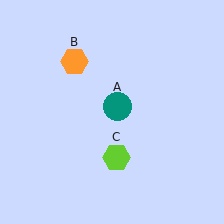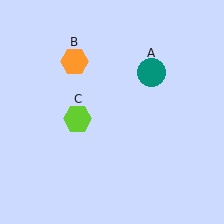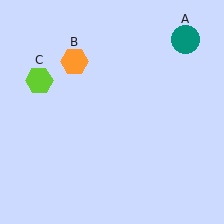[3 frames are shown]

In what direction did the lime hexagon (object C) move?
The lime hexagon (object C) moved up and to the left.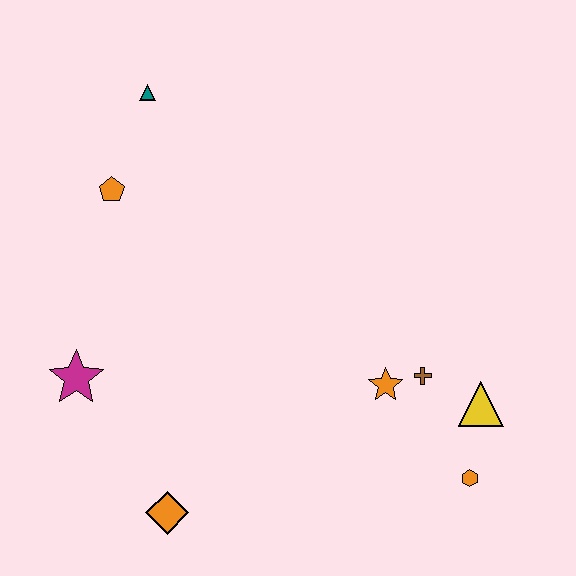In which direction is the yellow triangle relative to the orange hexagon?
The yellow triangle is above the orange hexagon.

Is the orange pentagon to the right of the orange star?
No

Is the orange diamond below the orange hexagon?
Yes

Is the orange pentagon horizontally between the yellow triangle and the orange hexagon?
No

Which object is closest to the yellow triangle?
The brown cross is closest to the yellow triangle.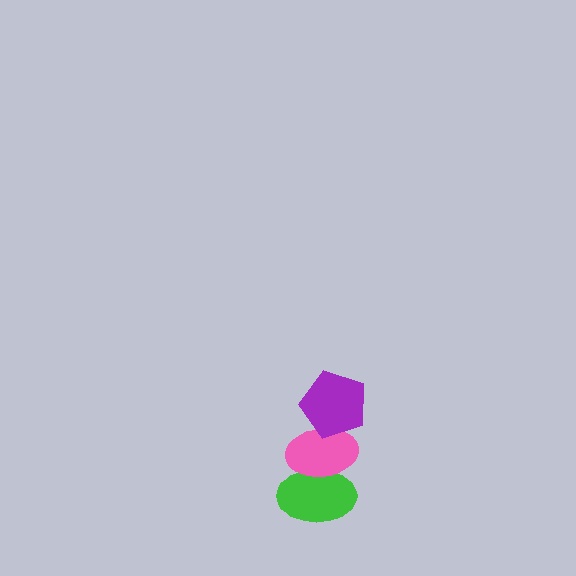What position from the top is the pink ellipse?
The pink ellipse is 2nd from the top.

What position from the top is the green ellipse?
The green ellipse is 3rd from the top.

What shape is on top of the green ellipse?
The pink ellipse is on top of the green ellipse.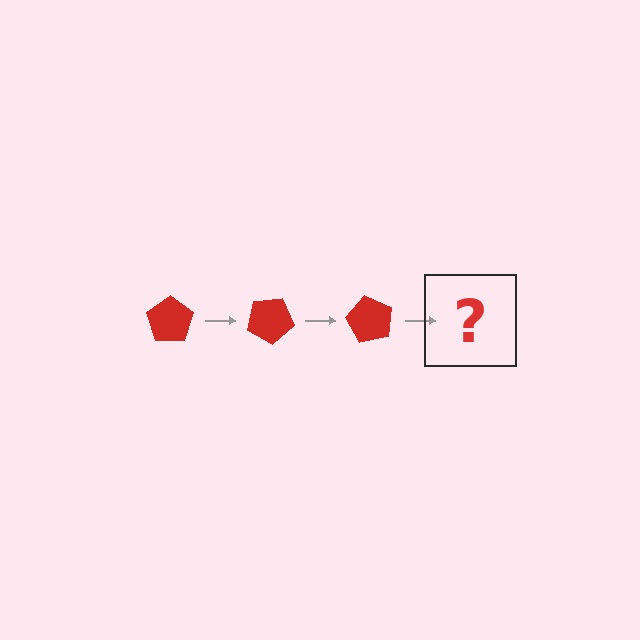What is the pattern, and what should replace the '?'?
The pattern is that the pentagon rotates 30 degrees each step. The '?' should be a red pentagon rotated 90 degrees.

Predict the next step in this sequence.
The next step is a red pentagon rotated 90 degrees.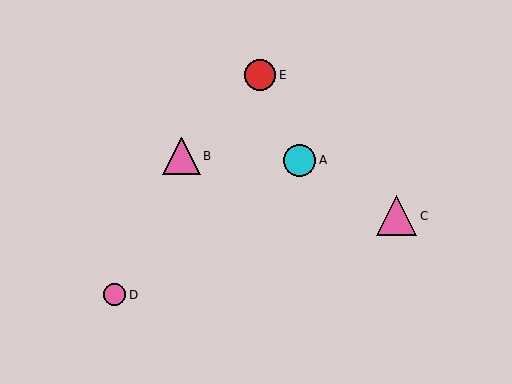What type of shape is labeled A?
Shape A is a cyan circle.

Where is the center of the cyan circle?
The center of the cyan circle is at (300, 160).